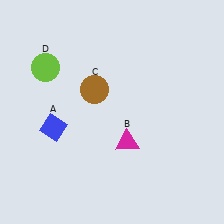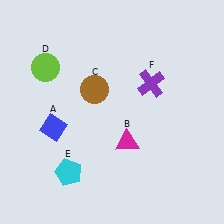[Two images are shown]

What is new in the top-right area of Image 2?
A purple cross (F) was added in the top-right area of Image 2.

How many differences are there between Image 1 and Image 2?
There are 2 differences between the two images.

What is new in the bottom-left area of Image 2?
A cyan pentagon (E) was added in the bottom-left area of Image 2.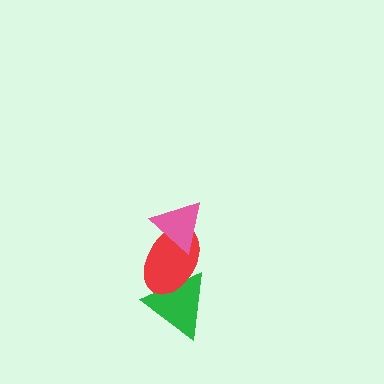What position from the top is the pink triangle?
The pink triangle is 1st from the top.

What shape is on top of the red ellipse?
The pink triangle is on top of the red ellipse.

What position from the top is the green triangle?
The green triangle is 3rd from the top.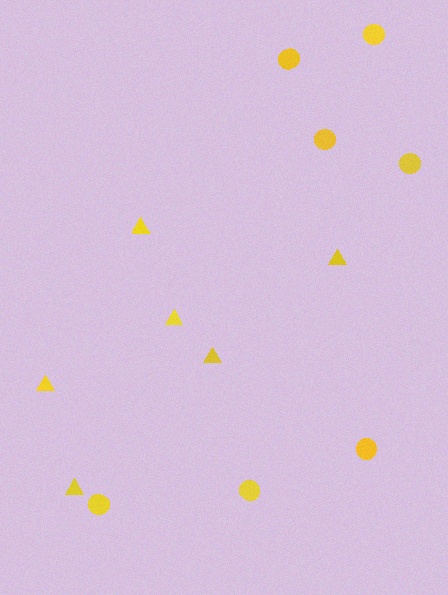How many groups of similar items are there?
There are 2 groups: one group of triangles (6) and one group of circles (7).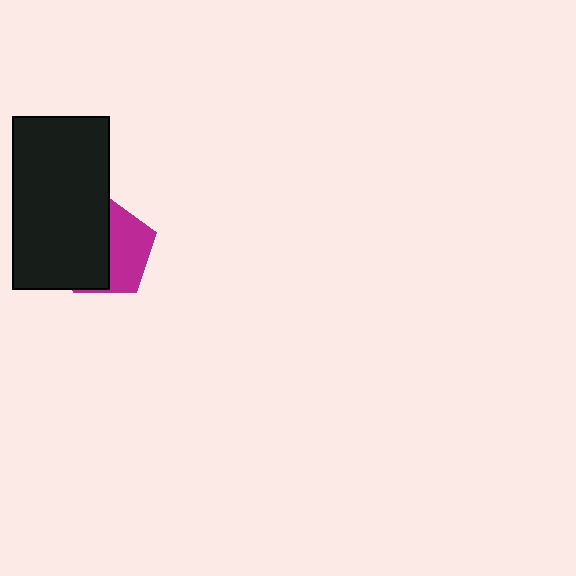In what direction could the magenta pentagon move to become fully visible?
The magenta pentagon could move right. That would shift it out from behind the black rectangle entirely.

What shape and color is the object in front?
The object in front is a black rectangle.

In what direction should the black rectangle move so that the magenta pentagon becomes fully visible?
The black rectangle should move left. That is the shortest direction to clear the overlap and leave the magenta pentagon fully visible.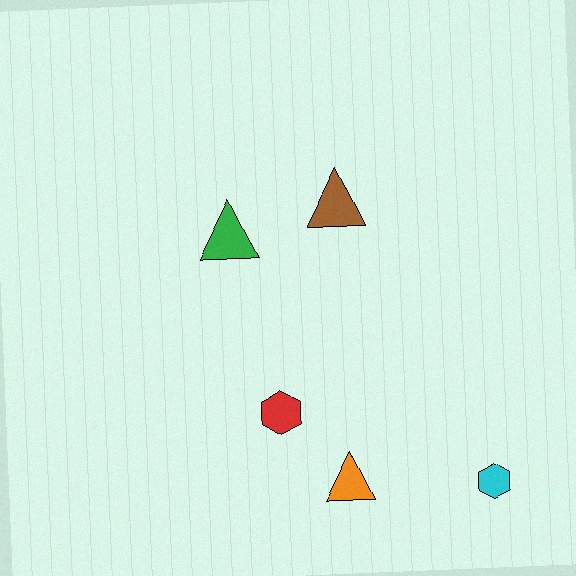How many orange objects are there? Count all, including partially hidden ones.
There is 1 orange object.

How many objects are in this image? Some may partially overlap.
There are 5 objects.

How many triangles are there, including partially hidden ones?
There are 3 triangles.